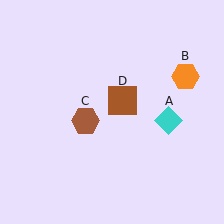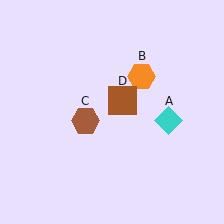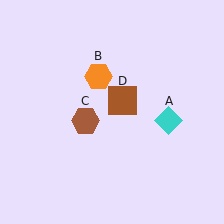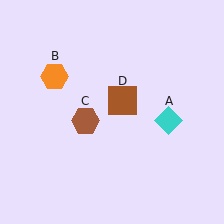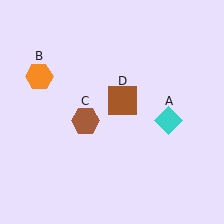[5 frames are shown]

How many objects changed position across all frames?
1 object changed position: orange hexagon (object B).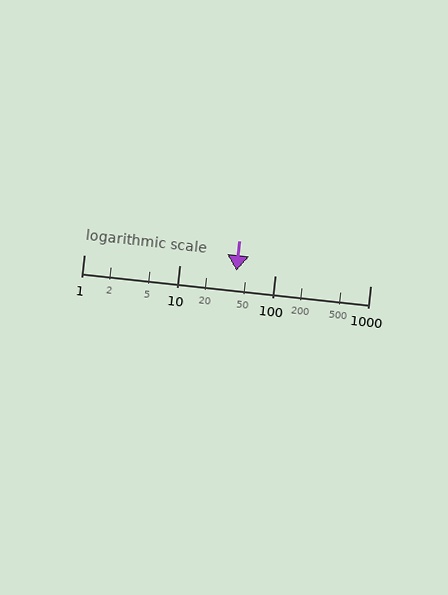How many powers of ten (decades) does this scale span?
The scale spans 3 decades, from 1 to 1000.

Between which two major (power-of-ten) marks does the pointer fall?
The pointer is between 10 and 100.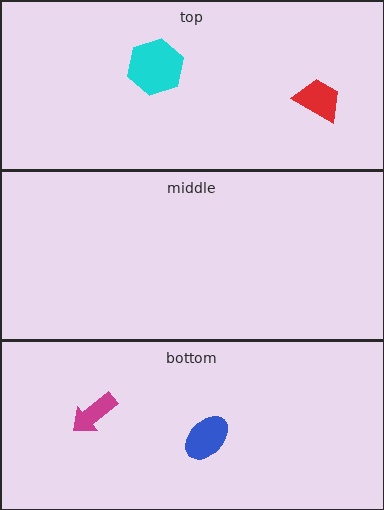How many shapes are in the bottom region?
2.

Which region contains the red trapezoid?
The top region.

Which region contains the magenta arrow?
The bottom region.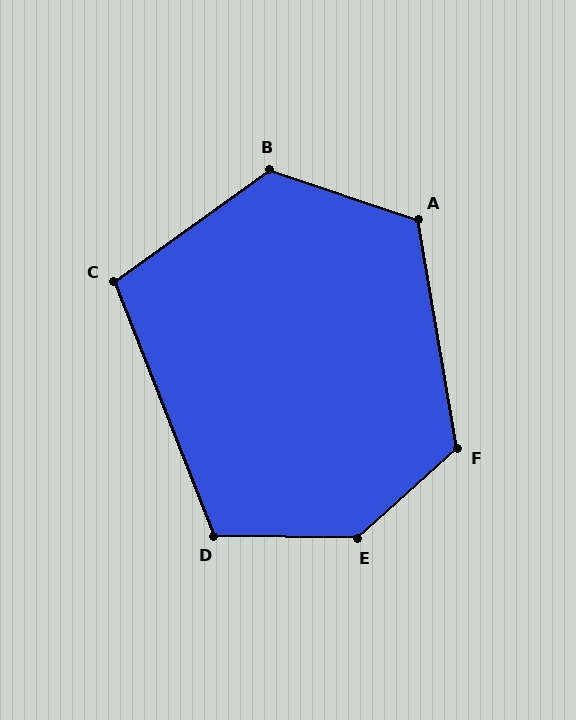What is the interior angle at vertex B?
Approximately 126 degrees (obtuse).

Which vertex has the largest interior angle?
E, at approximately 137 degrees.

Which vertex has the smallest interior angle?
C, at approximately 104 degrees.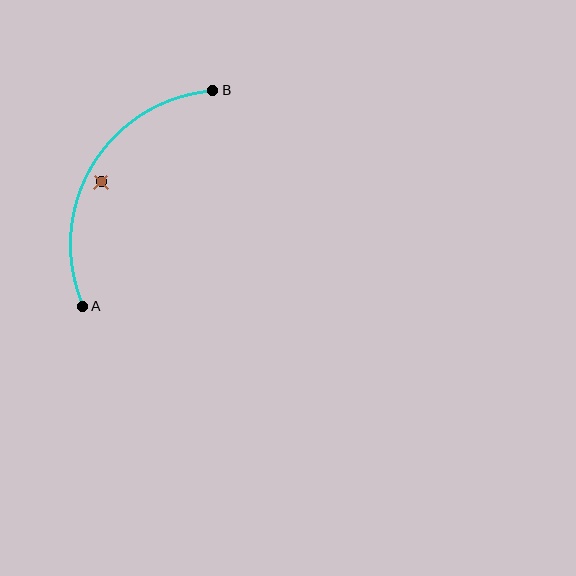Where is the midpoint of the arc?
The arc midpoint is the point on the curve farthest from the straight line joining A and B. It sits to the left of that line.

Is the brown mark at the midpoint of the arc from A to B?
No — the brown mark does not lie on the arc at all. It sits slightly inside the curve.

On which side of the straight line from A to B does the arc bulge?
The arc bulges to the left of the straight line connecting A and B.